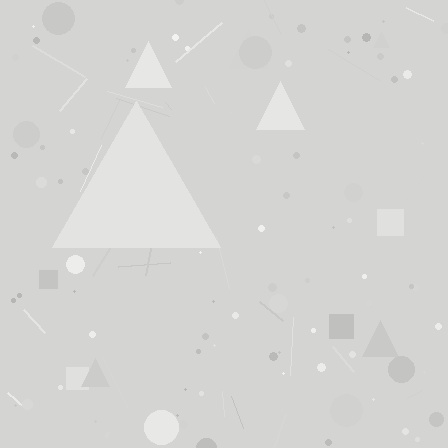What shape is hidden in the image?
A triangle is hidden in the image.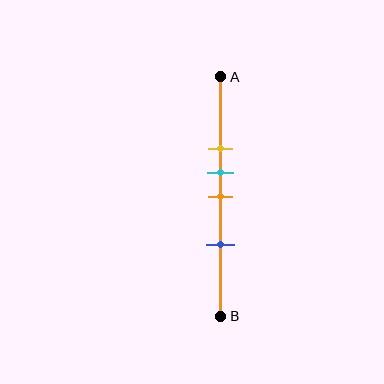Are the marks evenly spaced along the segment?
No, the marks are not evenly spaced.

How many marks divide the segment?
There are 4 marks dividing the segment.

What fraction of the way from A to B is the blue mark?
The blue mark is approximately 70% (0.7) of the way from A to B.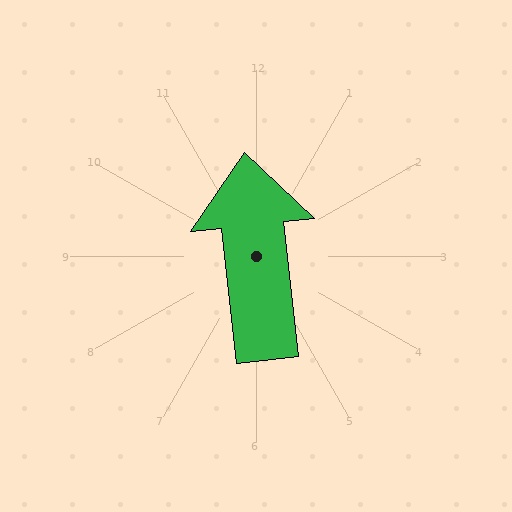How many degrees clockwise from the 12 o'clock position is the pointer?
Approximately 354 degrees.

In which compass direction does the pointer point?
North.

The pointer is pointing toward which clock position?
Roughly 12 o'clock.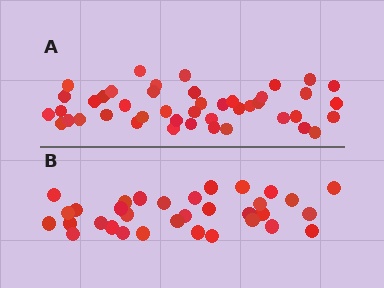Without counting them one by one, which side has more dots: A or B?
Region A (the top region) has more dots.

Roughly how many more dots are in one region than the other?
Region A has roughly 12 or so more dots than region B.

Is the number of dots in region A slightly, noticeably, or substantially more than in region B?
Region A has noticeably more, but not dramatically so. The ratio is roughly 1.3 to 1.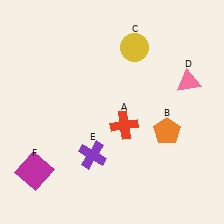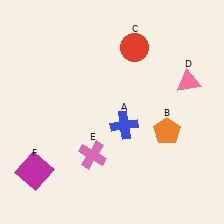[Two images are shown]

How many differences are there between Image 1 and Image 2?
There are 3 differences between the two images.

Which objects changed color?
A changed from red to blue. C changed from yellow to red. E changed from purple to pink.